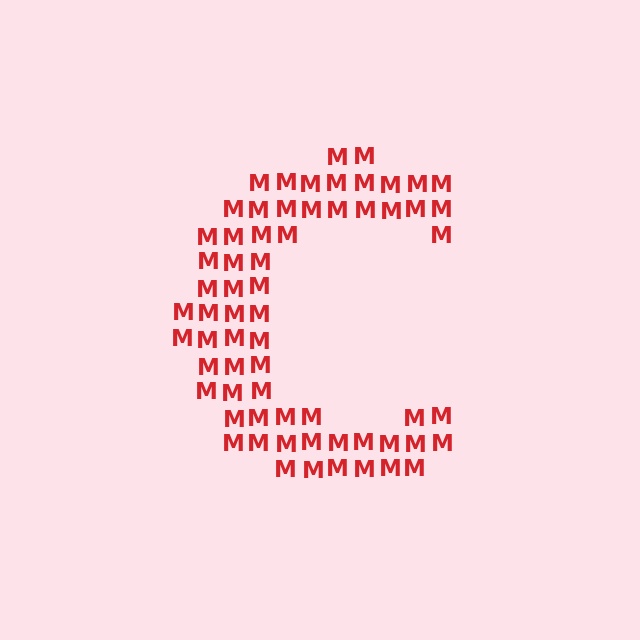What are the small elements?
The small elements are letter M's.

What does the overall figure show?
The overall figure shows the letter C.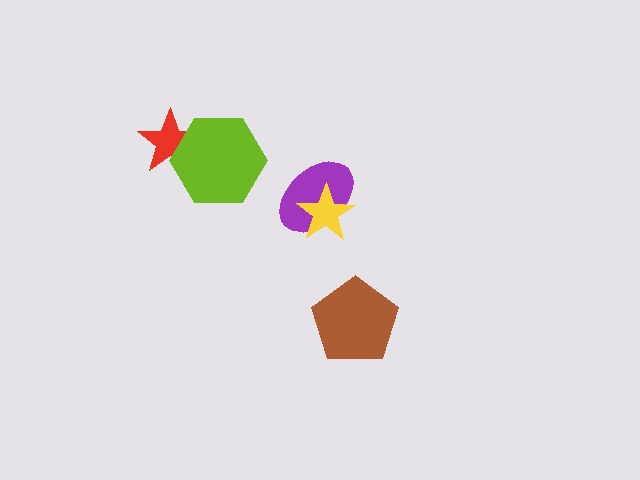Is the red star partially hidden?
Yes, it is partially covered by another shape.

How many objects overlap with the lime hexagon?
1 object overlaps with the lime hexagon.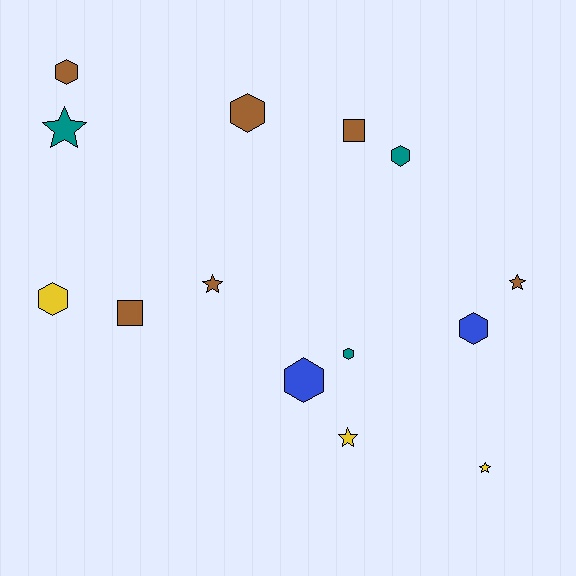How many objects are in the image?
There are 14 objects.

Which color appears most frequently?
Brown, with 6 objects.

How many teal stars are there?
There is 1 teal star.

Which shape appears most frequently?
Hexagon, with 7 objects.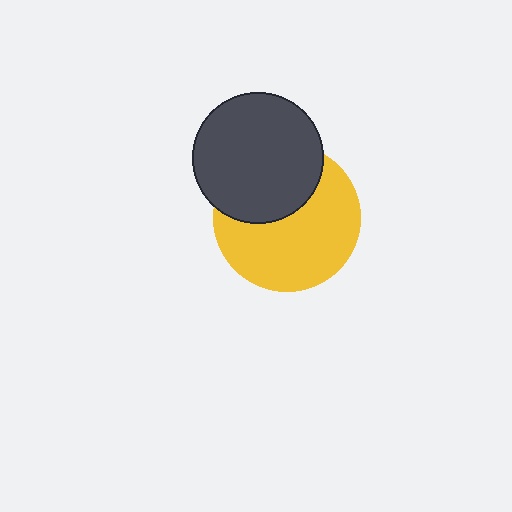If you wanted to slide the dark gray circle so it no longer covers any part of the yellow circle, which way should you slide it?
Slide it up — that is the most direct way to separate the two shapes.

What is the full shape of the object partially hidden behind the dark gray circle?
The partially hidden object is a yellow circle.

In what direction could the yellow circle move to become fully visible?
The yellow circle could move down. That would shift it out from behind the dark gray circle entirely.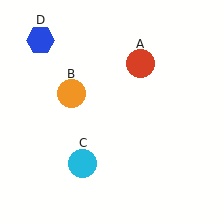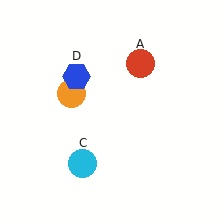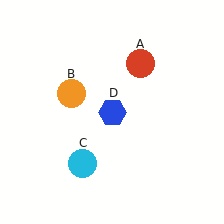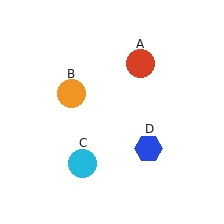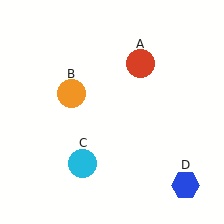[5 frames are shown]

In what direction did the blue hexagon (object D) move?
The blue hexagon (object D) moved down and to the right.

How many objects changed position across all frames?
1 object changed position: blue hexagon (object D).